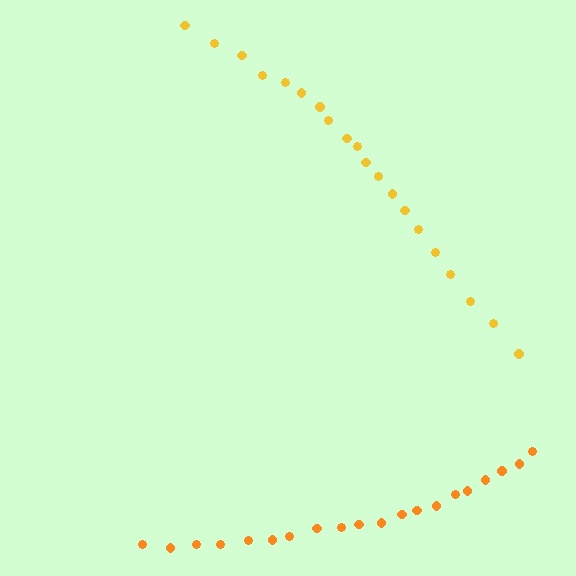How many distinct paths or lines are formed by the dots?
There are 2 distinct paths.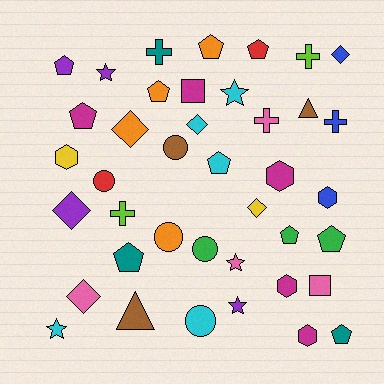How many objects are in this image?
There are 40 objects.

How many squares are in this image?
There are 2 squares.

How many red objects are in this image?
There are 2 red objects.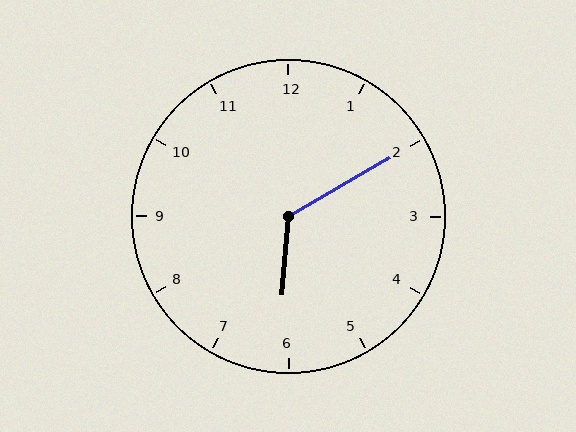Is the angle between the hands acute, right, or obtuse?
It is obtuse.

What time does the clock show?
6:10.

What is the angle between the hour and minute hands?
Approximately 125 degrees.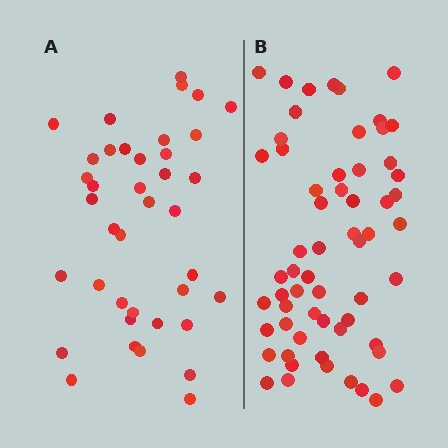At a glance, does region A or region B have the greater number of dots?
Region B (the right region) has more dots.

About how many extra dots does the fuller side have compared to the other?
Region B has approximately 20 more dots than region A.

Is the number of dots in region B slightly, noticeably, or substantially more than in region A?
Region B has substantially more. The ratio is roughly 1.5 to 1.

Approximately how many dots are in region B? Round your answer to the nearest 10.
About 60 dots.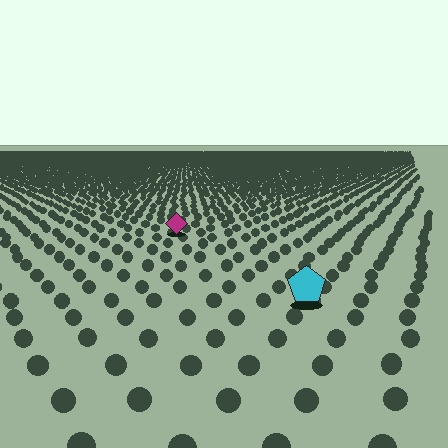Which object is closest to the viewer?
The cyan pentagon is closest. The texture marks near it are larger and more spread out.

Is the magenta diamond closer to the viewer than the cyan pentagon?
No. The cyan pentagon is closer — you can tell from the texture gradient: the ground texture is coarser near it.